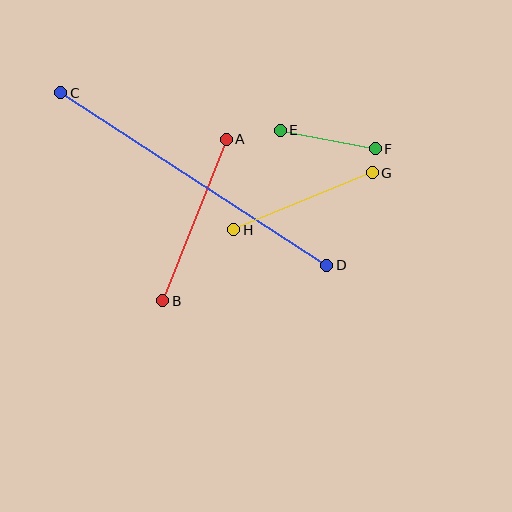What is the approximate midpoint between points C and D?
The midpoint is at approximately (194, 179) pixels.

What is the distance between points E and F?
The distance is approximately 97 pixels.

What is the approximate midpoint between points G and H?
The midpoint is at approximately (303, 201) pixels.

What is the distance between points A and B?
The distance is approximately 174 pixels.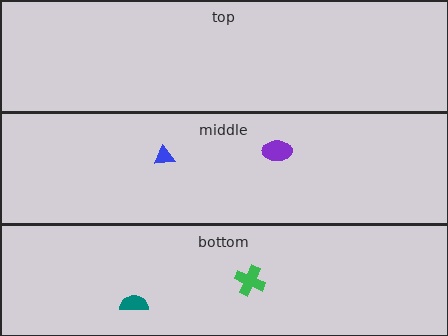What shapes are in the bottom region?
The green cross, the teal semicircle.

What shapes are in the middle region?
The purple ellipse, the blue triangle.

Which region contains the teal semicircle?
The bottom region.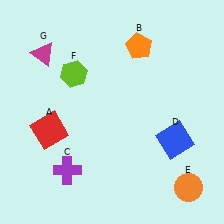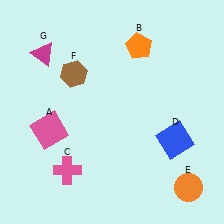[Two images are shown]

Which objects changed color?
A changed from red to pink. C changed from purple to pink. F changed from lime to brown.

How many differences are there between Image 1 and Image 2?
There are 3 differences between the two images.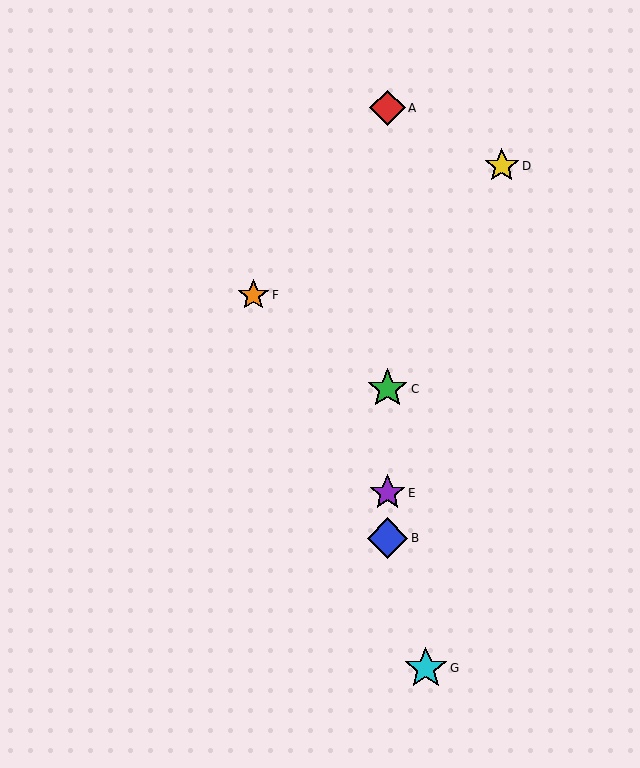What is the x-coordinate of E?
Object E is at x≈388.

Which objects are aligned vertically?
Objects A, B, C, E are aligned vertically.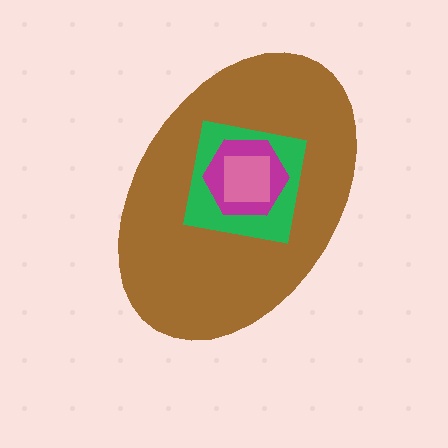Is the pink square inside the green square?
Yes.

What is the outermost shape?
The brown ellipse.